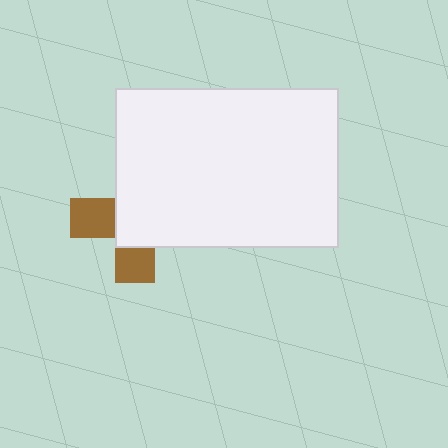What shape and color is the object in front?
The object in front is a white rectangle.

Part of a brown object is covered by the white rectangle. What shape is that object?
It is a cross.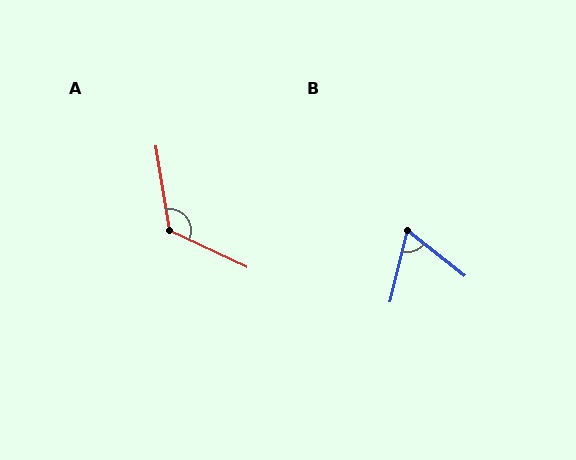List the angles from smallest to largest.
B (66°), A (124°).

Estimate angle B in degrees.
Approximately 66 degrees.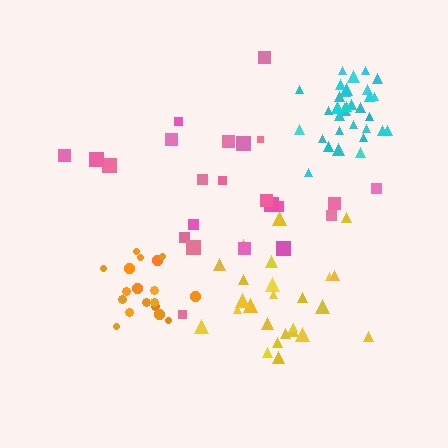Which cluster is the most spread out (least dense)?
Pink.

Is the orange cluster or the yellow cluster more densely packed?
Orange.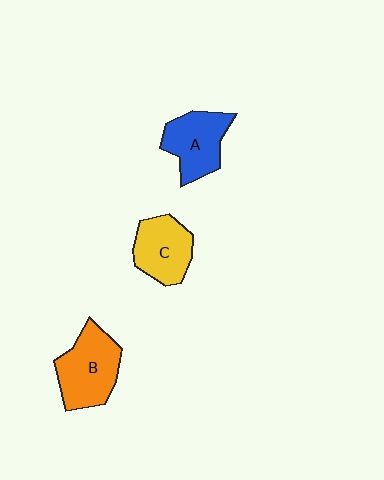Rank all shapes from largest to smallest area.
From largest to smallest: B (orange), A (blue), C (yellow).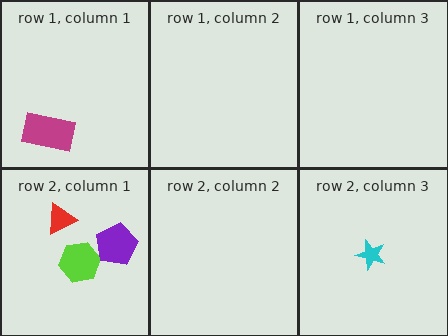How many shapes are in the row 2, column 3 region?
1.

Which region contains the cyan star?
The row 2, column 3 region.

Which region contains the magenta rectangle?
The row 1, column 1 region.